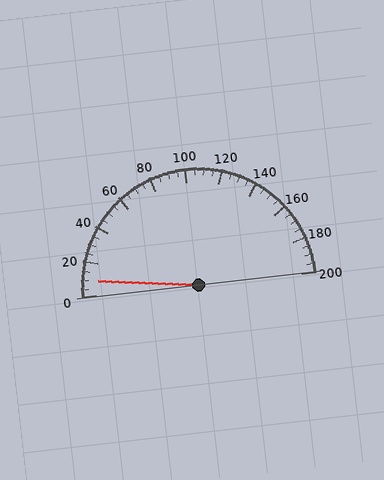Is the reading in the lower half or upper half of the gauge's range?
The reading is in the lower half of the range (0 to 200).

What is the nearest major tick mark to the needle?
The nearest major tick mark is 0.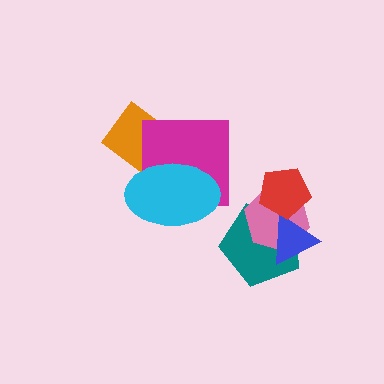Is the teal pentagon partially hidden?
Yes, it is partially covered by another shape.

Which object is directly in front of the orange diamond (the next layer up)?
The magenta square is directly in front of the orange diamond.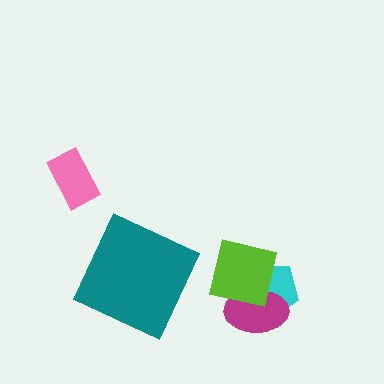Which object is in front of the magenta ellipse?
The lime square is in front of the magenta ellipse.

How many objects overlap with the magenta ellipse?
2 objects overlap with the magenta ellipse.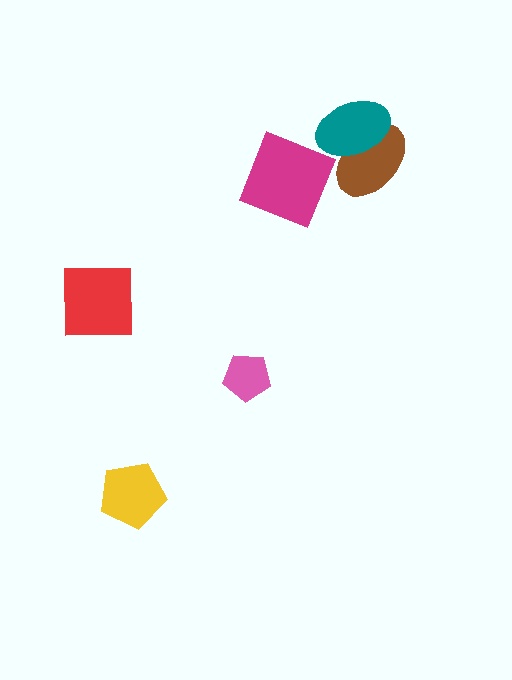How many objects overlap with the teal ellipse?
1 object overlaps with the teal ellipse.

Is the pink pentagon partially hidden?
No, no other shape covers it.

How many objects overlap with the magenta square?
0 objects overlap with the magenta square.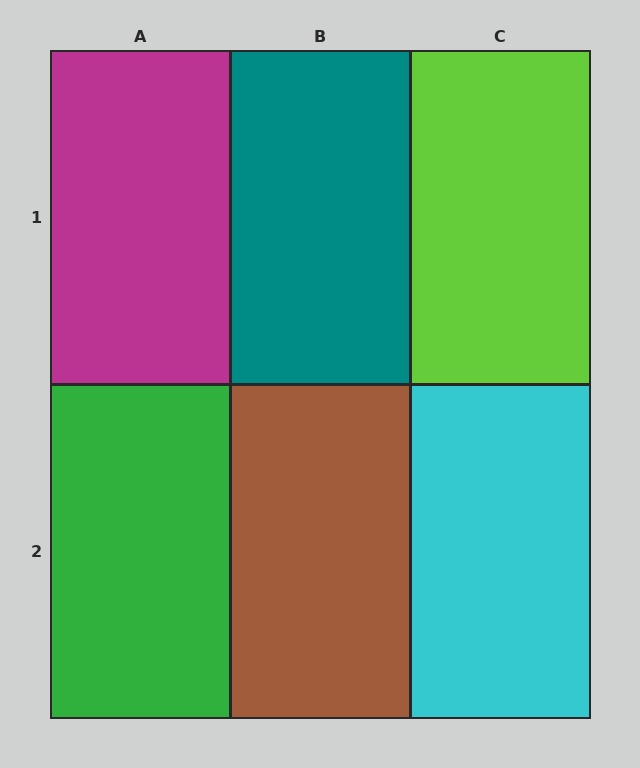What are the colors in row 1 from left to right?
Magenta, teal, lime.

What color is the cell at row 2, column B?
Brown.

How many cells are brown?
1 cell is brown.